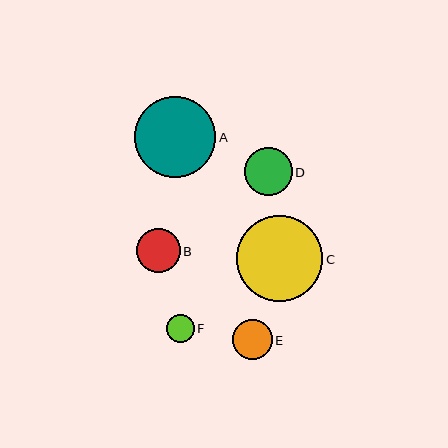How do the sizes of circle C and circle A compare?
Circle C and circle A are approximately the same size.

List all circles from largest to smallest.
From largest to smallest: C, A, D, B, E, F.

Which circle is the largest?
Circle C is the largest with a size of approximately 86 pixels.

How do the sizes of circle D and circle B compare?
Circle D and circle B are approximately the same size.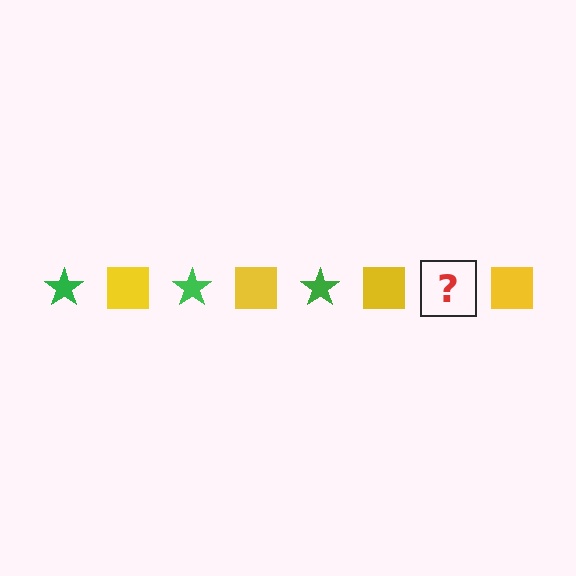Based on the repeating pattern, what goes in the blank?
The blank should be a green star.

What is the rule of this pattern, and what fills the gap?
The rule is that the pattern alternates between green star and yellow square. The gap should be filled with a green star.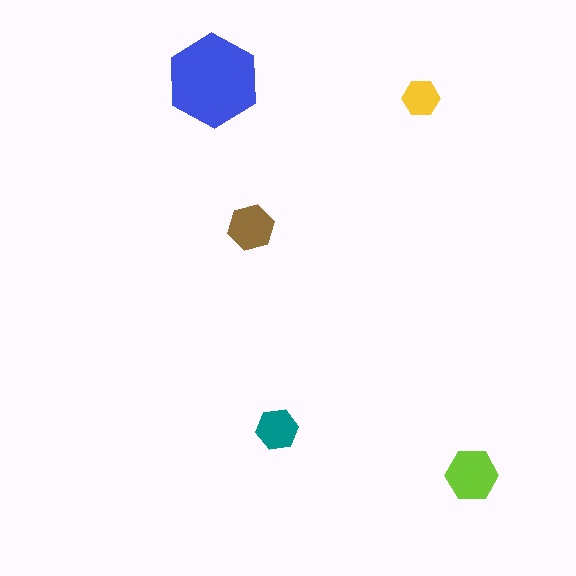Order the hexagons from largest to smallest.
the blue one, the lime one, the brown one, the teal one, the yellow one.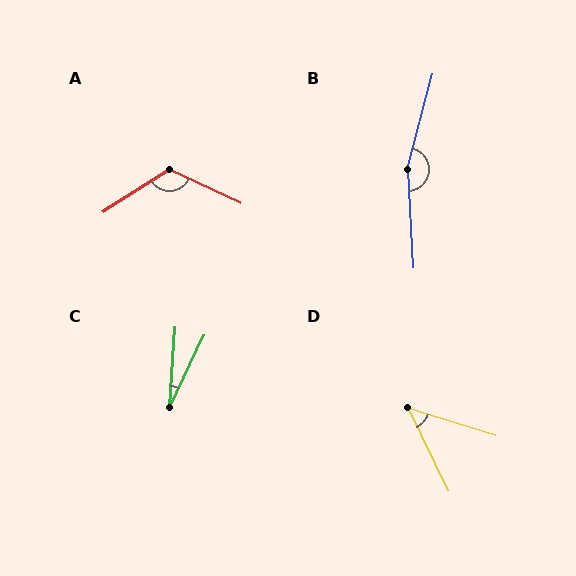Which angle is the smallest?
C, at approximately 21 degrees.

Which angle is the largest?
B, at approximately 162 degrees.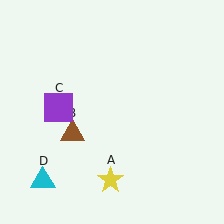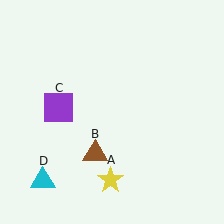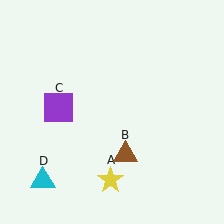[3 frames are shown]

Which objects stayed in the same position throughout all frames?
Yellow star (object A) and purple square (object C) and cyan triangle (object D) remained stationary.